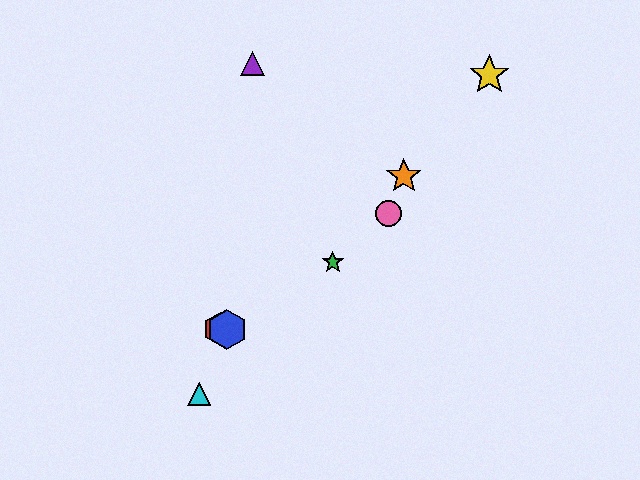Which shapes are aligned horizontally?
The red hexagon, the blue hexagon are aligned horizontally.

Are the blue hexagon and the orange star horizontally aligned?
No, the blue hexagon is at y≈329 and the orange star is at y≈176.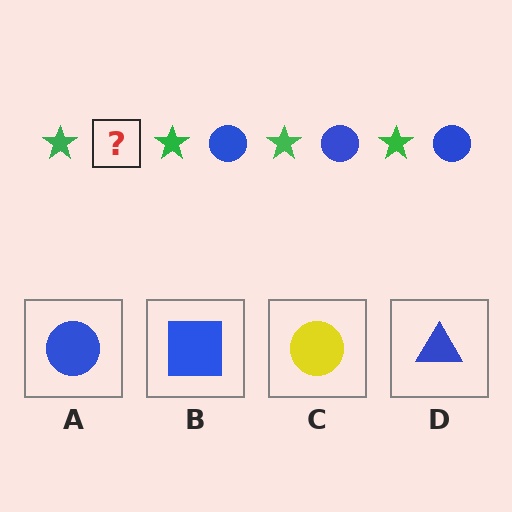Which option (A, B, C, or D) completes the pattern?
A.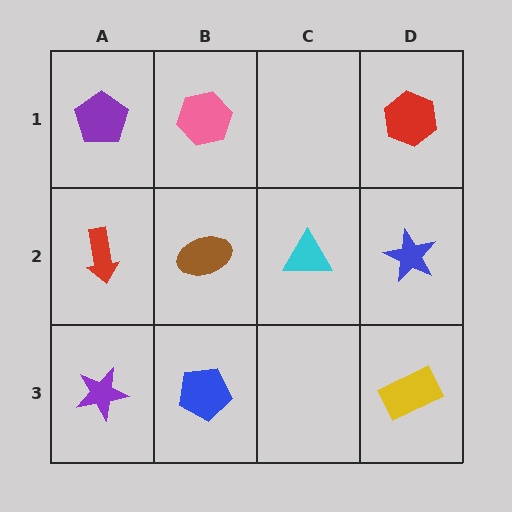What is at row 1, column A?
A purple pentagon.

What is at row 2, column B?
A brown ellipse.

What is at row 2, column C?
A cyan triangle.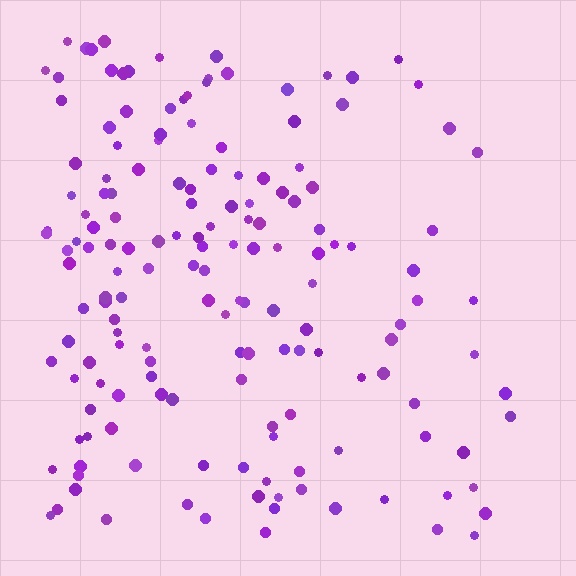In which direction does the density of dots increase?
From right to left, with the left side densest.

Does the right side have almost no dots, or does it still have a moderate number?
Still a moderate number, just noticeably fewer than the left.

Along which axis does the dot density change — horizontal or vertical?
Horizontal.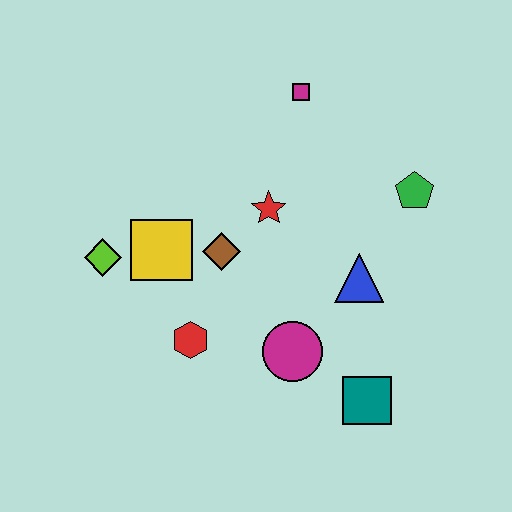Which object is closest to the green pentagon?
The blue triangle is closest to the green pentagon.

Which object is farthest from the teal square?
The magenta square is farthest from the teal square.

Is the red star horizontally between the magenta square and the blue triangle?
No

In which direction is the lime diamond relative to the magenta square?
The lime diamond is to the left of the magenta square.